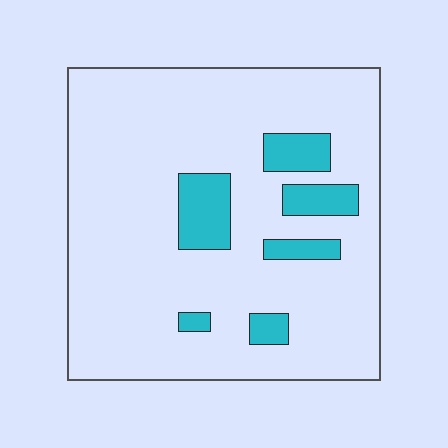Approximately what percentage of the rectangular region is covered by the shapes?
Approximately 15%.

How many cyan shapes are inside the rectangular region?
6.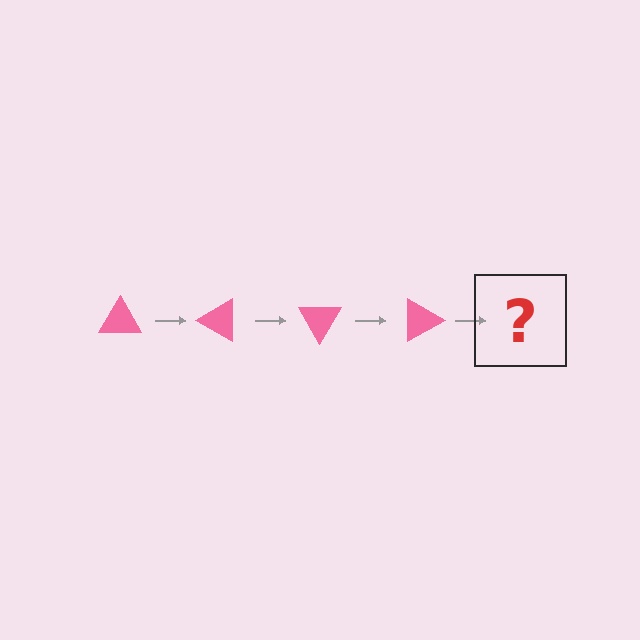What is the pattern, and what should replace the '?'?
The pattern is that the triangle rotates 30 degrees each step. The '?' should be a pink triangle rotated 120 degrees.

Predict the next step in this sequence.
The next step is a pink triangle rotated 120 degrees.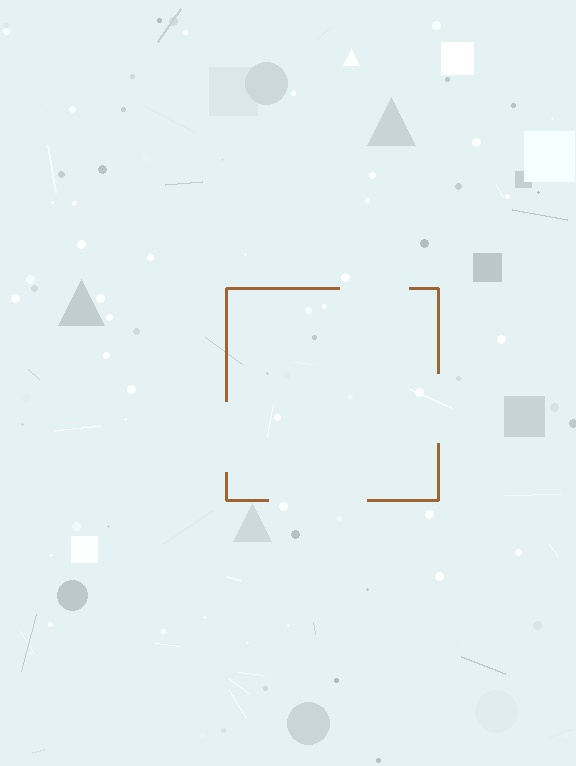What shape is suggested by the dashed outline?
The dashed outline suggests a square.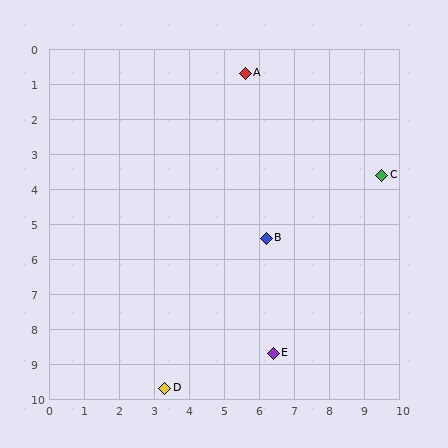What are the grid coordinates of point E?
Point E is at approximately (6.4, 8.7).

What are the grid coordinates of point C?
Point C is at approximately (9.5, 3.6).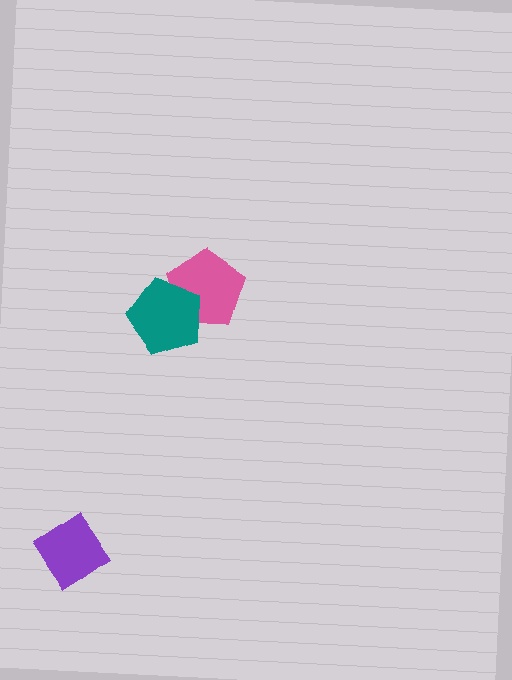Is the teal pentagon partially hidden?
No, no other shape covers it.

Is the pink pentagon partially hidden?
Yes, it is partially covered by another shape.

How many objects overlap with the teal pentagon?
1 object overlaps with the teal pentagon.